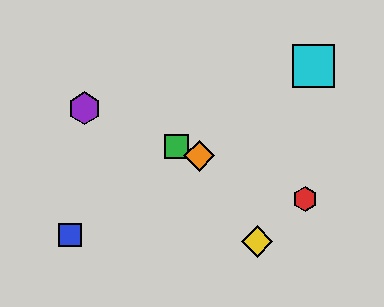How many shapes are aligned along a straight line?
4 shapes (the red hexagon, the green square, the purple hexagon, the orange diamond) are aligned along a straight line.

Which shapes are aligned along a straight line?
The red hexagon, the green square, the purple hexagon, the orange diamond are aligned along a straight line.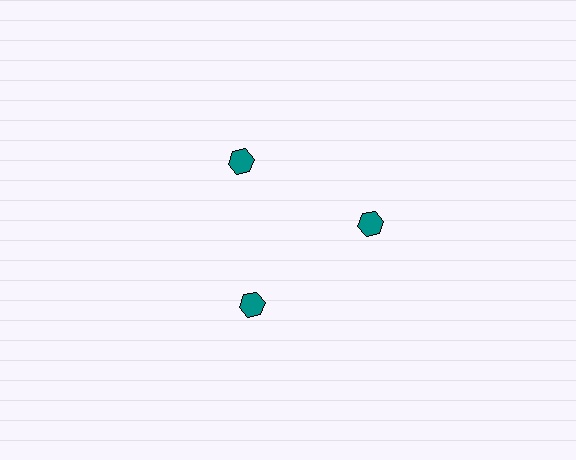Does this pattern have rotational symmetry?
Yes, this pattern has 3-fold rotational symmetry. It looks the same after rotating 120 degrees around the center.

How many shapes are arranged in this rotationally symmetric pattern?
There are 3 shapes, arranged in 3 groups of 1.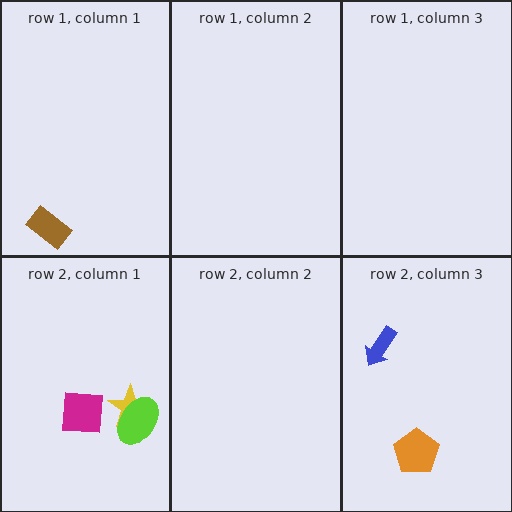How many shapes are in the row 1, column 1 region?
1.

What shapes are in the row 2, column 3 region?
The blue arrow, the orange pentagon.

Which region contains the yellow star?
The row 2, column 1 region.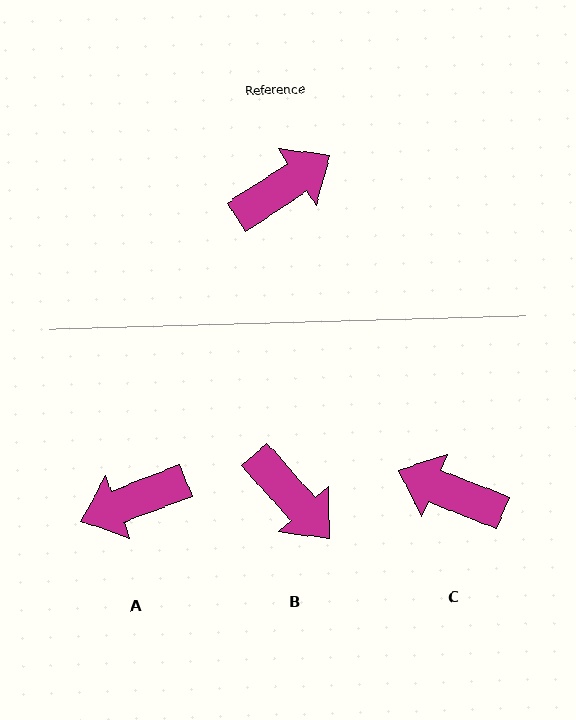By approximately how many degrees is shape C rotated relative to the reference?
Approximately 125 degrees counter-clockwise.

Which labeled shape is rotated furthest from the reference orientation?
A, about 168 degrees away.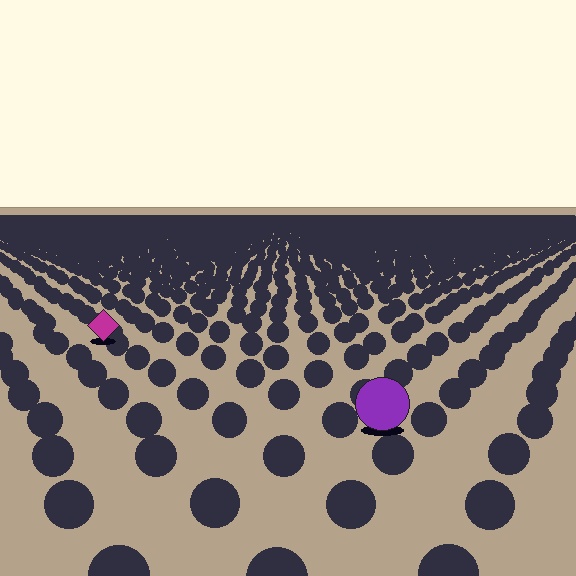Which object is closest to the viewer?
The purple circle is closest. The texture marks near it are larger and more spread out.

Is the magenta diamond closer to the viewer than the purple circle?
No. The purple circle is closer — you can tell from the texture gradient: the ground texture is coarser near it.